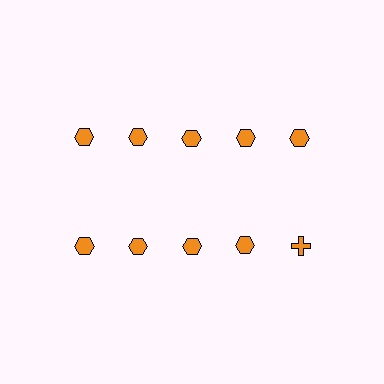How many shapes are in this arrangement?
There are 10 shapes arranged in a grid pattern.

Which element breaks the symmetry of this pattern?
The orange cross in the second row, rightmost column breaks the symmetry. All other shapes are orange hexagons.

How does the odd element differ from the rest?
It has a different shape: cross instead of hexagon.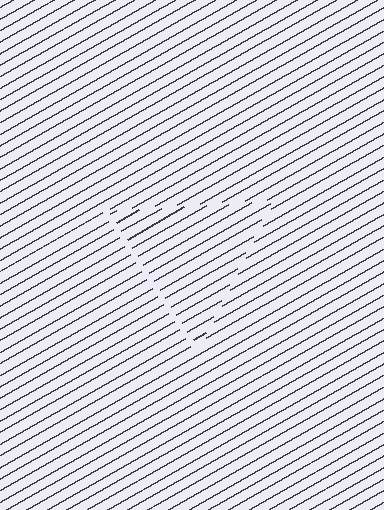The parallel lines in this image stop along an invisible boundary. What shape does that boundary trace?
An illusory triangle. The interior of the shape contains the same grating, shifted by half a period — the contour is defined by the phase discontinuity where line-ends from the inner and outer gratings abut.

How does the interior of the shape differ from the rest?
The interior of the shape contains the same grating, shifted by half a period — the contour is defined by the phase discontinuity where line-ends from the inner and outer gratings abut.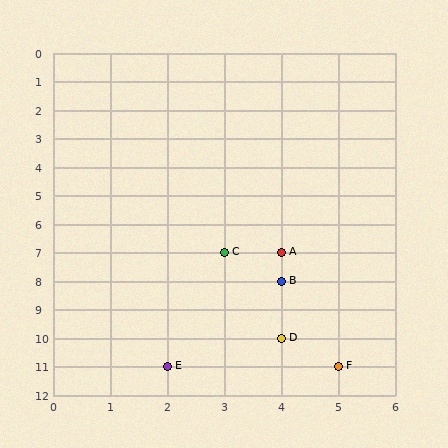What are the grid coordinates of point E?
Point E is at grid coordinates (2, 11).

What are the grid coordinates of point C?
Point C is at grid coordinates (3, 7).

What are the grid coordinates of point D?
Point D is at grid coordinates (4, 10).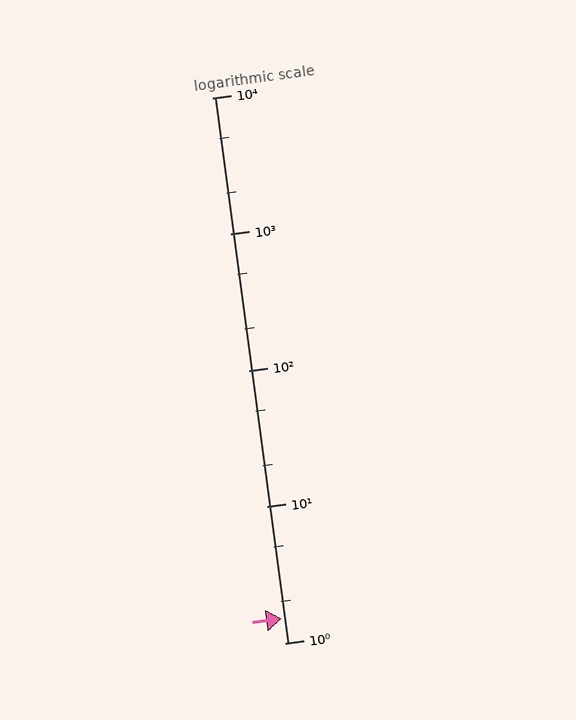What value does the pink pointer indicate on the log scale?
The pointer indicates approximately 1.5.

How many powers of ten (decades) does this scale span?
The scale spans 4 decades, from 1 to 10000.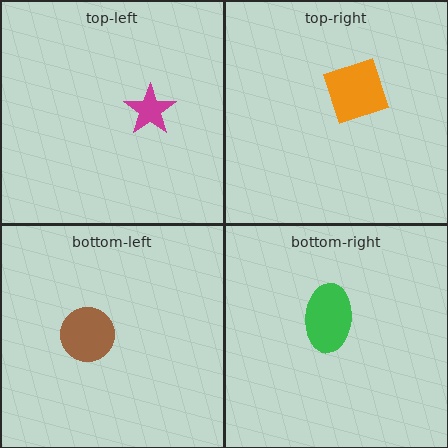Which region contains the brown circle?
The bottom-left region.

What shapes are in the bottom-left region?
The brown circle.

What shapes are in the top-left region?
The magenta star.